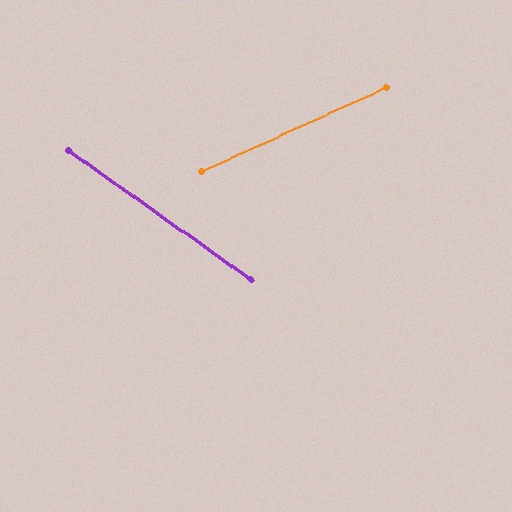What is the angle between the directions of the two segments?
Approximately 60 degrees.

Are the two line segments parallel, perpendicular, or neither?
Neither parallel nor perpendicular — they differ by about 60°.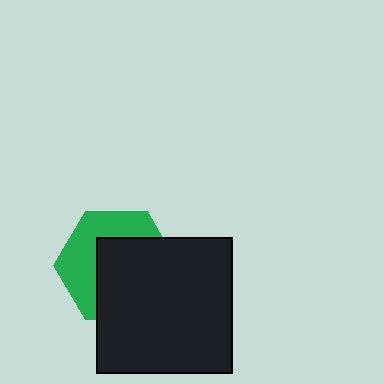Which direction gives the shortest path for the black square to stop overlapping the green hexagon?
Moving toward the lower-right gives the shortest separation.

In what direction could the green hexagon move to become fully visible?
The green hexagon could move toward the upper-left. That would shift it out from behind the black square entirely.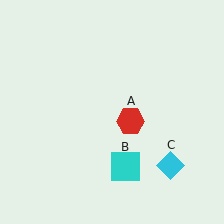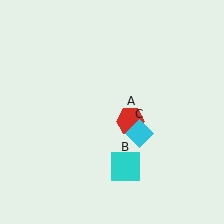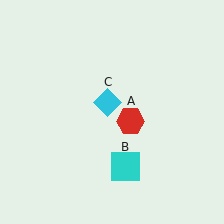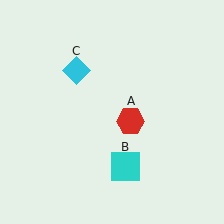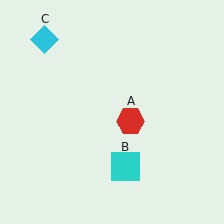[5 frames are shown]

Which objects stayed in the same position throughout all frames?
Red hexagon (object A) and cyan square (object B) remained stationary.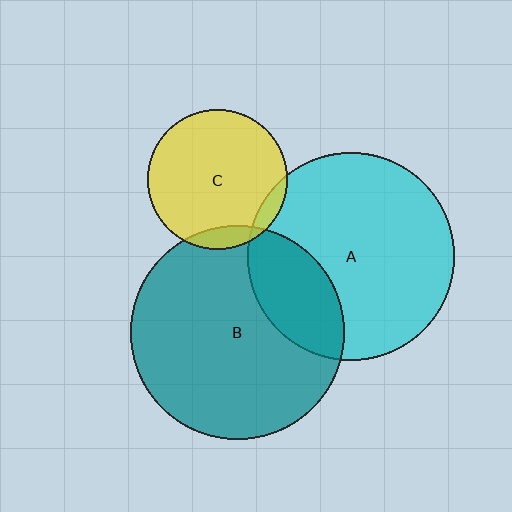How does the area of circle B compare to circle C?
Approximately 2.3 times.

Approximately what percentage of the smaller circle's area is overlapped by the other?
Approximately 5%.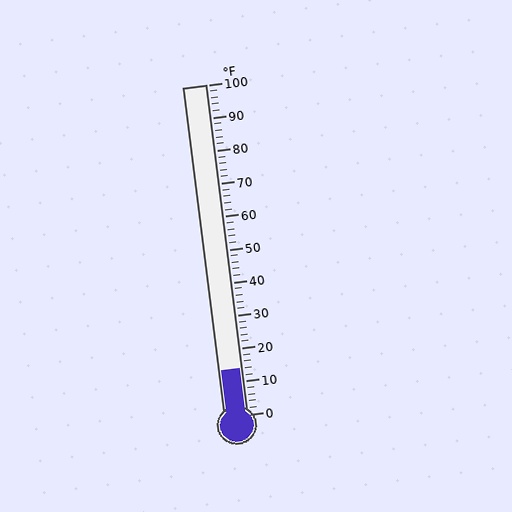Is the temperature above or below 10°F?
The temperature is above 10°F.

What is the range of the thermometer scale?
The thermometer scale ranges from 0°F to 100°F.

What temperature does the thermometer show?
The thermometer shows approximately 14°F.